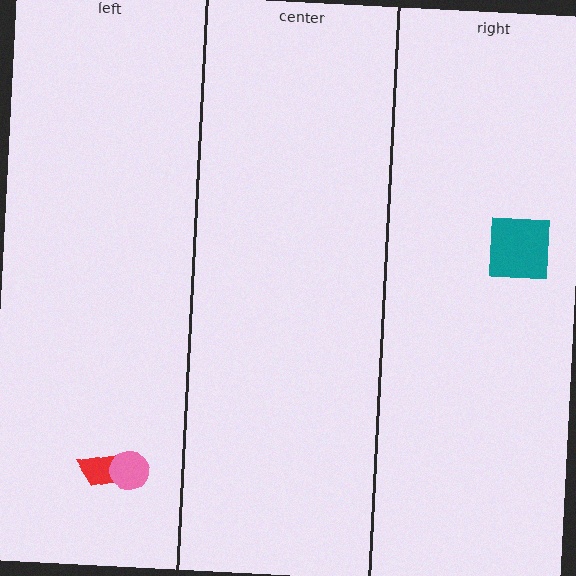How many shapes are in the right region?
1.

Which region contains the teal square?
The right region.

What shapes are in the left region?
The red trapezoid, the pink circle.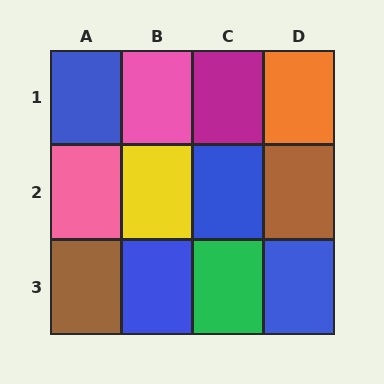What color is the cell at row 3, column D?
Blue.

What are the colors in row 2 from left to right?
Pink, yellow, blue, brown.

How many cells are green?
1 cell is green.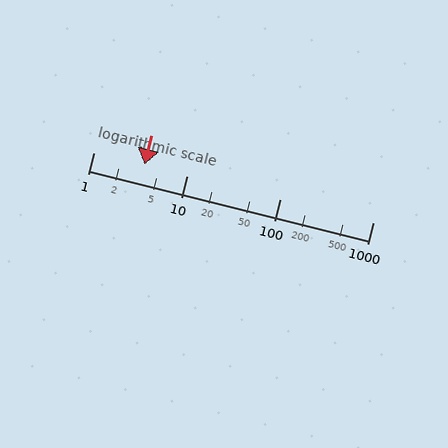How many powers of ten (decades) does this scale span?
The scale spans 3 decades, from 1 to 1000.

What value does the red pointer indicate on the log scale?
The pointer indicates approximately 3.5.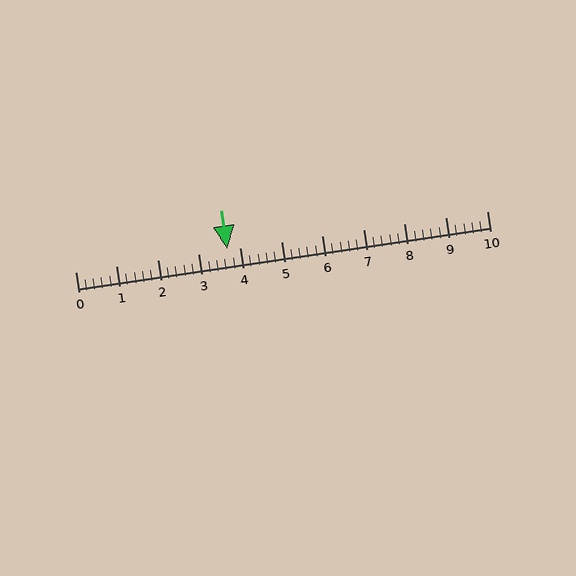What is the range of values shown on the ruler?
The ruler shows values from 0 to 10.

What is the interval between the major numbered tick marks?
The major tick marks are spaced 1 units apart.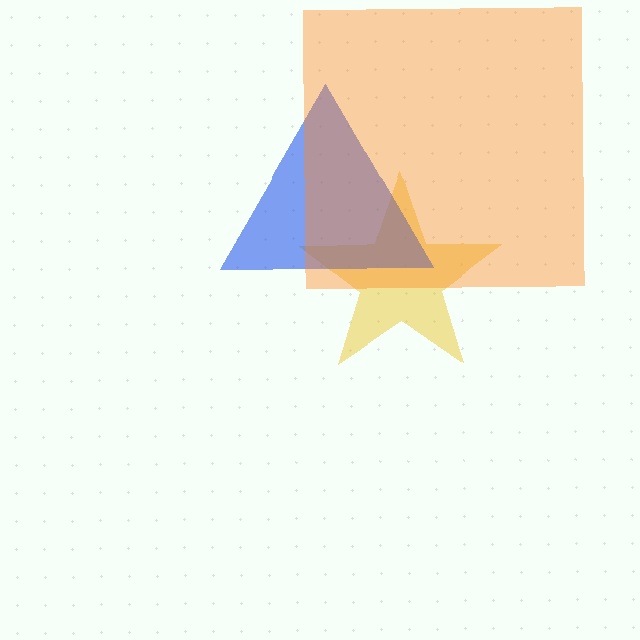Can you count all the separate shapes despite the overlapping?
Yes, there are 3 separate shapes.